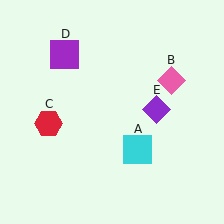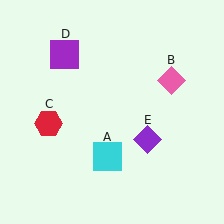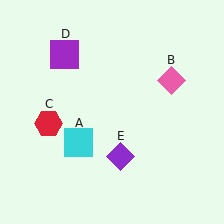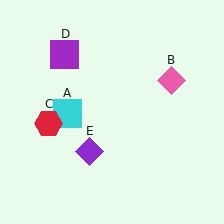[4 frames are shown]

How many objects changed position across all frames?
2 objects changed position: cyan square (object A), purple diamond (object E).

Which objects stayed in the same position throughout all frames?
Pink diamond (object B) and red hexagon (object C) and purple square (object D) remained stationary.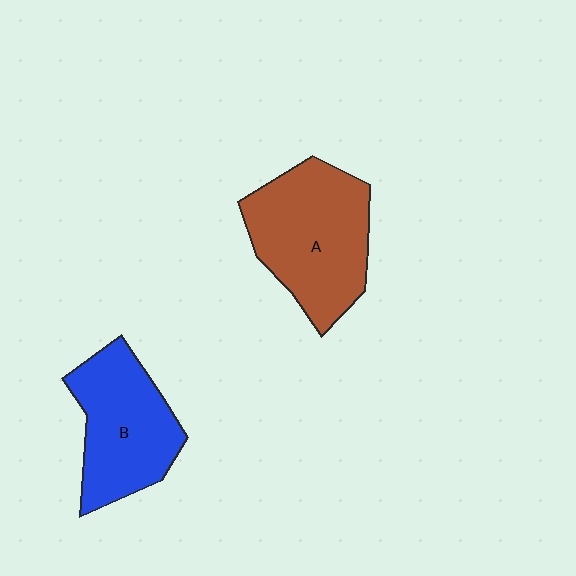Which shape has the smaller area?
Shape B (blue).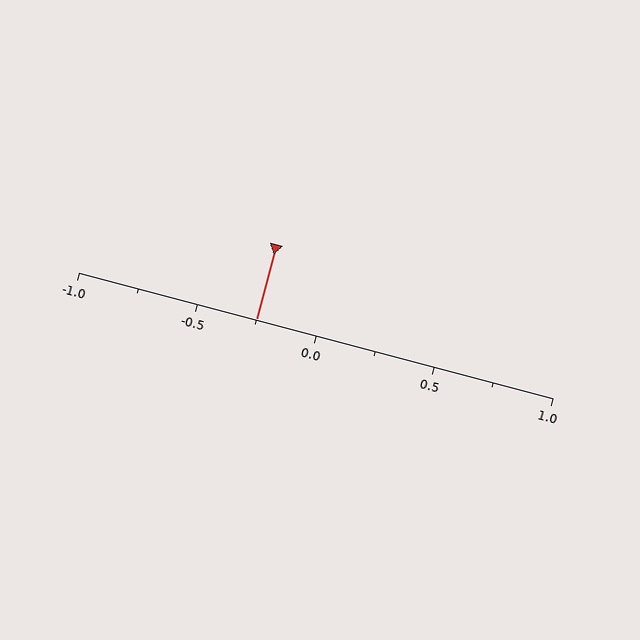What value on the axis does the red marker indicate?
The marker indicates approximately -0.25.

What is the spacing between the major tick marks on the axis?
The major ticks are spaced 0.5 apart.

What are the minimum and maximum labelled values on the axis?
The axis runs from -1.0 to 1.0.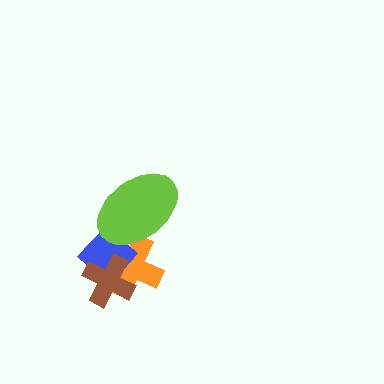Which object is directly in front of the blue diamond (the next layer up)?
The brown cross is directly in front of the blue diamond.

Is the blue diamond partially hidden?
Yes, it is partially covered by another shape.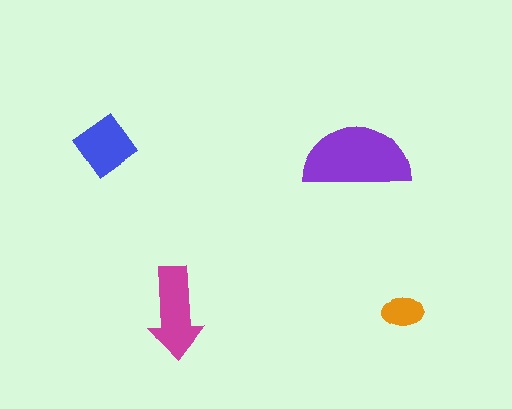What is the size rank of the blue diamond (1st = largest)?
3rd.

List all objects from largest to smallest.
The purple semicircle, the magenta arrow, the blue diamond, the orange ellipse.